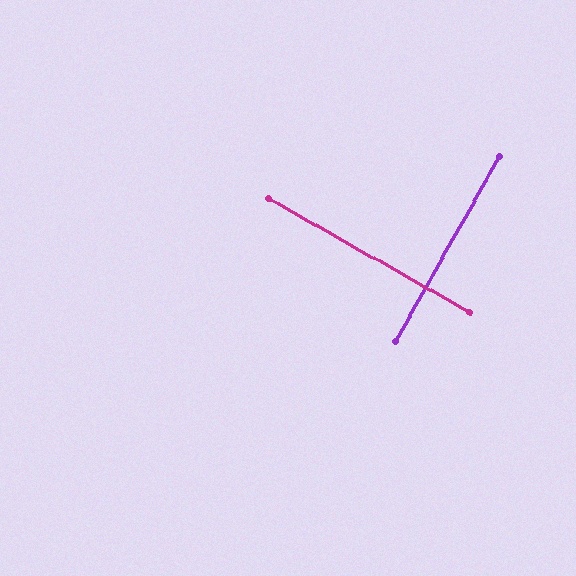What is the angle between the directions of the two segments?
Approximately 90 degrees.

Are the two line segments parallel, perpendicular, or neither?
Perpendicular — they meet at approximately 90°.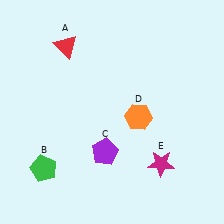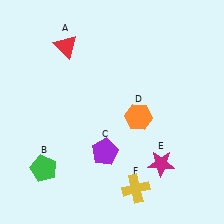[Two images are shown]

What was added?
A yellow cross (F) was added in Image 2.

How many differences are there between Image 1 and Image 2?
There is 1 difference between the two images.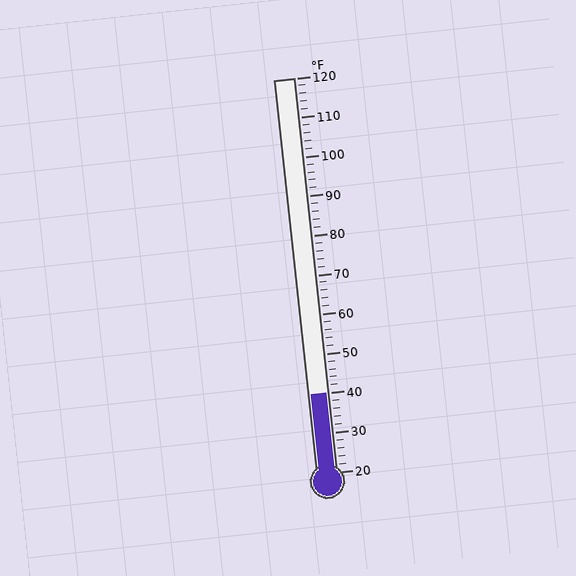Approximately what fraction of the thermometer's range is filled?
The thermometer is filled to approximately 20% of its range.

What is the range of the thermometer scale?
The thermometer scale ranges from 20°F to 120°F.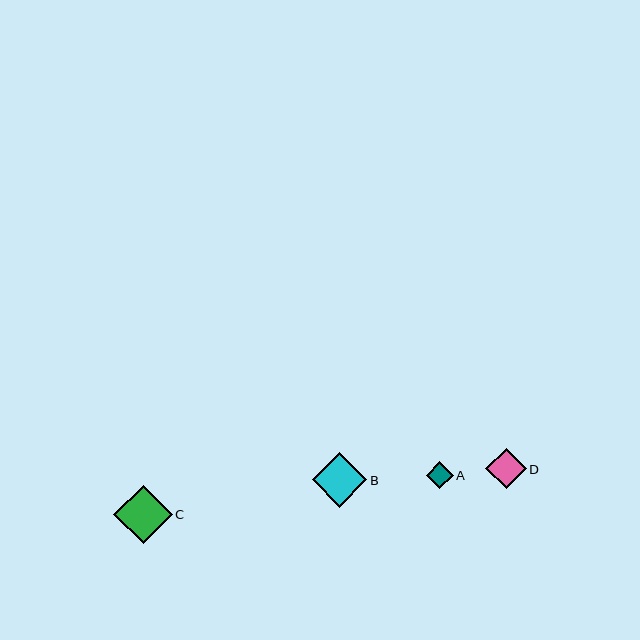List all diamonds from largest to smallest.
From largest to smallest: C, B, D, A.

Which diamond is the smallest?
Diamond A is the smallest with a size of approximately 27 pixels.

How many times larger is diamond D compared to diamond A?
Diamond D is approximately 1.5 times the size of diamond A.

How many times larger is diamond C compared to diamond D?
Diamond C is approximately 1.4 times the size of diamond D.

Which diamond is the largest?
Diamond C is the largest with a size of approximately 59 pixels.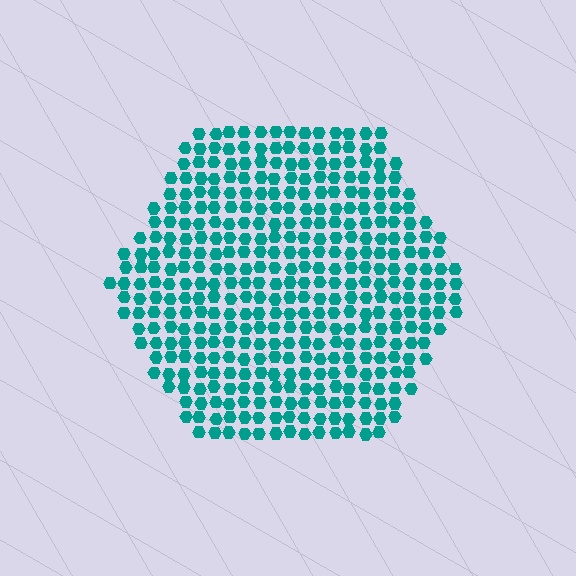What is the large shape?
The large shape is a hexagon.